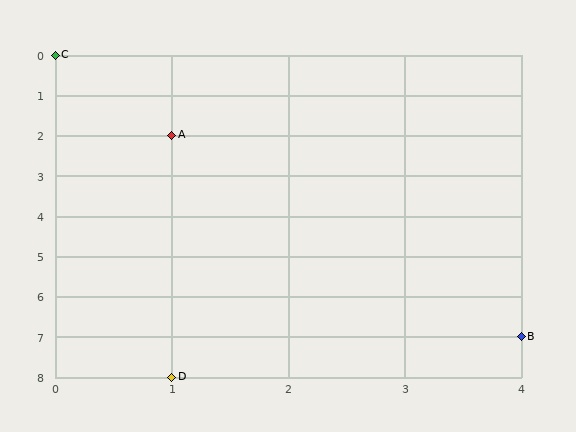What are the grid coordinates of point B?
Point B is at grid coordinates (4, 7).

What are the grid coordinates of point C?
Point C is at grid coordinates (0, 0).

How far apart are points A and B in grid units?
Points A and B are 3 columns and 5 rows apart (about 5.8 grid units diagonally).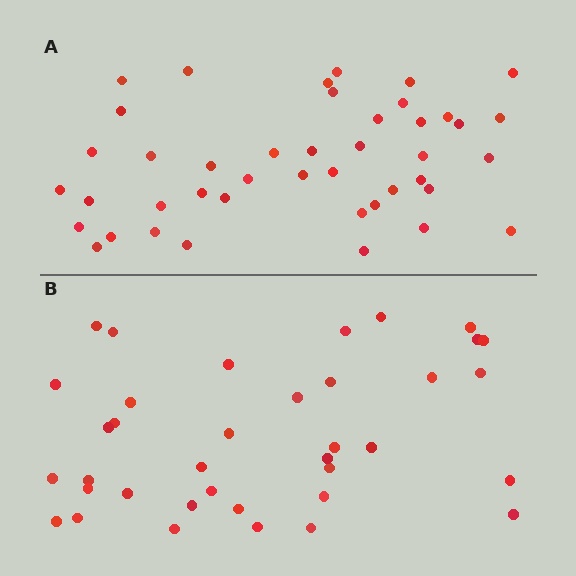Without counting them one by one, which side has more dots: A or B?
Region A (the top region) has more dots.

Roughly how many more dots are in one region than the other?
Region A has about 6 more dots than region B.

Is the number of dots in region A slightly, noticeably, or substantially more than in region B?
Region A has only slightly more — the two regions are fairly close. The ratio is roughly 1.2 to 1.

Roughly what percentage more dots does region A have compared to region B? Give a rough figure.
About 15% more.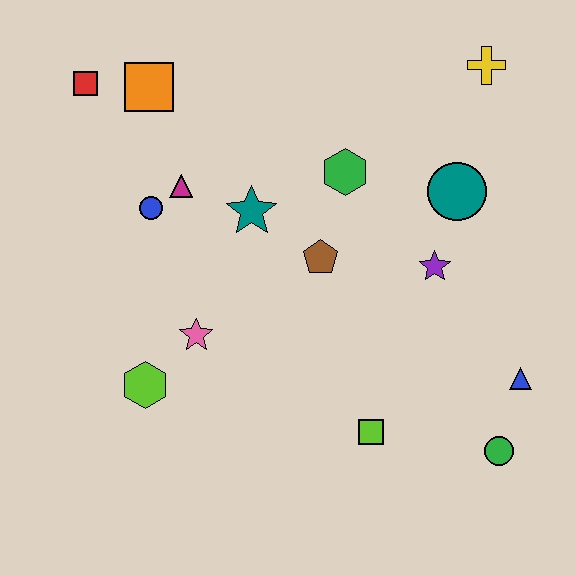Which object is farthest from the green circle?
The red square is farthest from the green circle.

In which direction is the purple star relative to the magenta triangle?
The purple star is to the right of the magenta triangle.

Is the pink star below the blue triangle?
No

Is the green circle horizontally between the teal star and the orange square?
No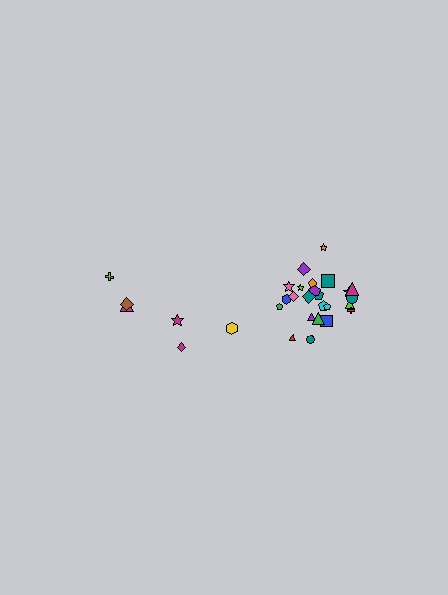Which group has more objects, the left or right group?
The right group.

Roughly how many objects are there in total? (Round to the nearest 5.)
Roughly 30 objects in total.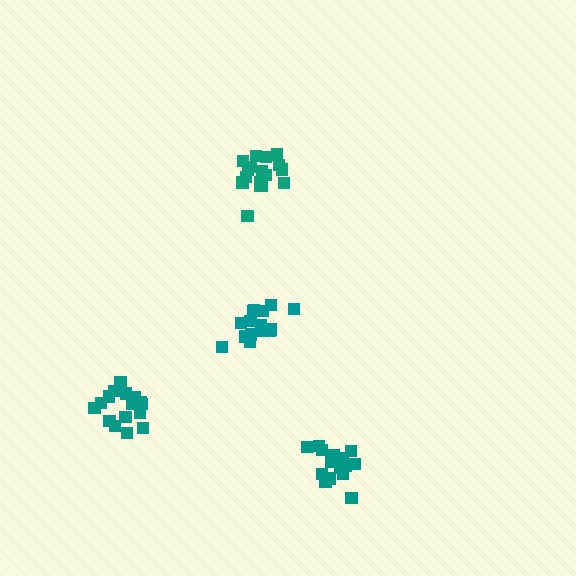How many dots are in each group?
Group 1: 17 dots, Group 2: 15 dots, Group 3: 18 dots, Group 4: 16 dots (66 total).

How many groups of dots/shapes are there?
There are 4 groups.